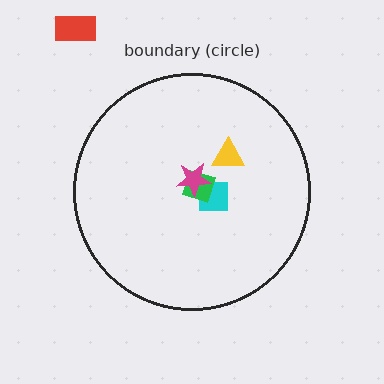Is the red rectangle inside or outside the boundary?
Outside.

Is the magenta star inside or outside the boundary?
Inside.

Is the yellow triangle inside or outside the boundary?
Inside.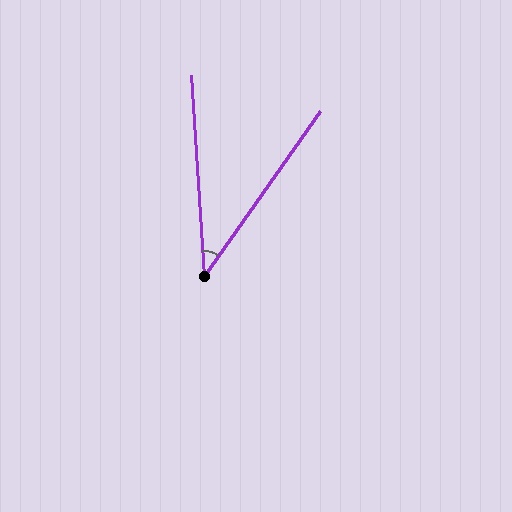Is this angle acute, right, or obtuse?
It is acute.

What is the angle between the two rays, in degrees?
Approximately 39 degrees.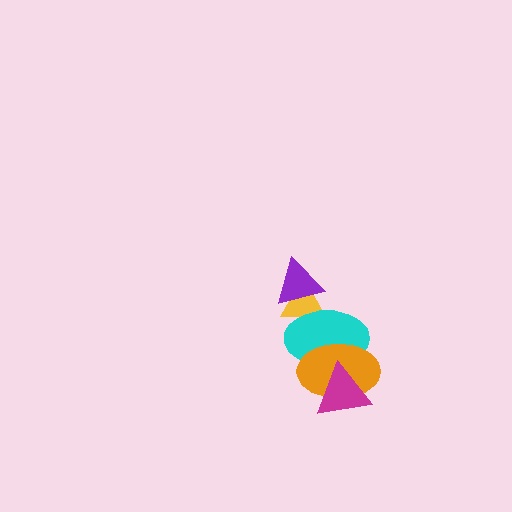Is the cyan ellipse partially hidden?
Yes, it is partially covered by another shape.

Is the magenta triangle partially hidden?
No, no other shape covers it.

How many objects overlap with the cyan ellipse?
4 objects overlap with the cyan ellipse.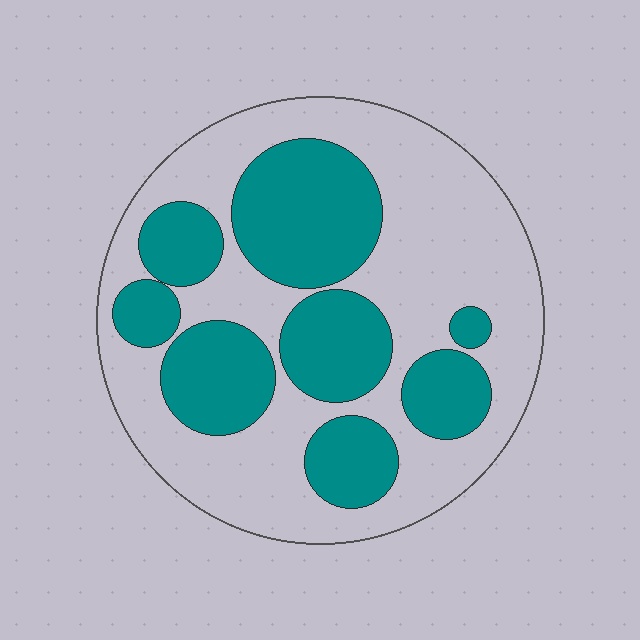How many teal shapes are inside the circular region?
8.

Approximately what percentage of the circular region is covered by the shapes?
Approximately 40%.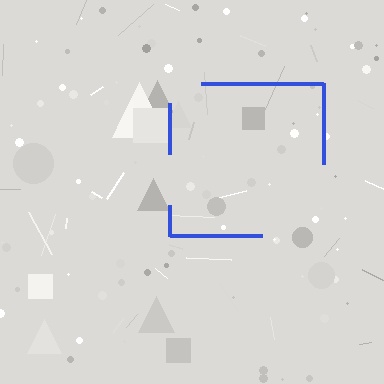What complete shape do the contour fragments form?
The contour fragments form a square.